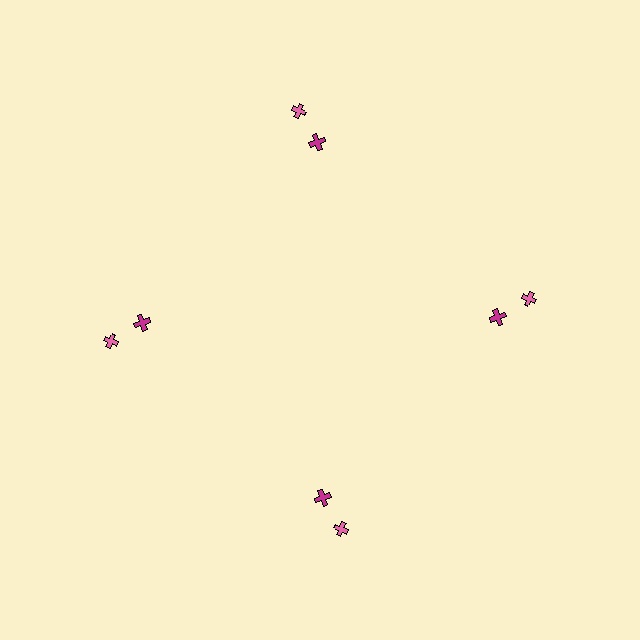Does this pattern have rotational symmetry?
Yes, this pattern has 4-fold rotational symmetry. It looks the same after rotating 90 degrees around the center.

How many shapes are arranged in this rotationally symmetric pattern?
There are 8 shapes, arranged in 4 groups of 2.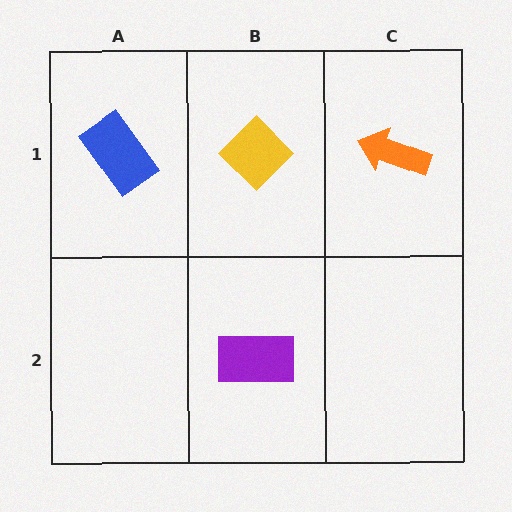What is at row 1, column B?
A yellow diamond.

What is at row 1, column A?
A blue rectangle.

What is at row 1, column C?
An orange arrow.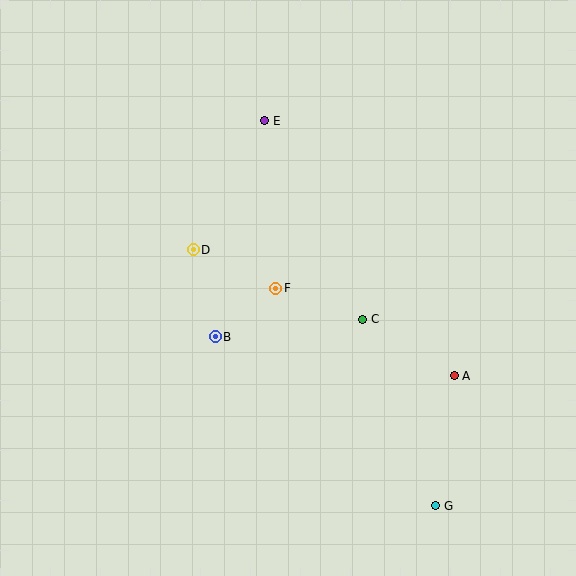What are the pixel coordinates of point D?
Point D is at (193, 250).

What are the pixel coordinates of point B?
Point B is at (215, 337).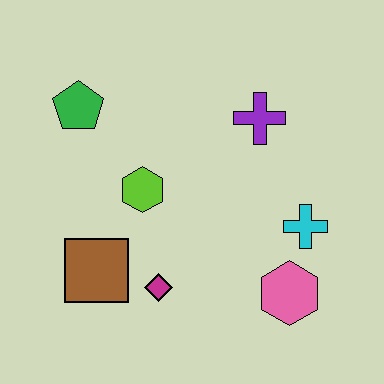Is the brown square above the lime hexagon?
No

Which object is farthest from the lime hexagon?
The pink hexagon is farthest from the lime hexagon.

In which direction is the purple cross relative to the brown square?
The purple cross is to the right of the brown square.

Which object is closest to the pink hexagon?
The cyan cross is closest to the pink hexagon.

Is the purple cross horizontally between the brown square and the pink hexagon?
Yes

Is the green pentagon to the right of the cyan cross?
No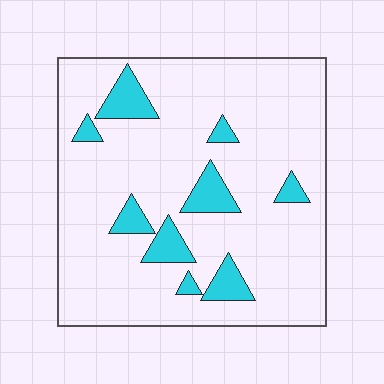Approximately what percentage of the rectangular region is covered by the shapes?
Approximately 15%.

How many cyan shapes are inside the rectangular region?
9.